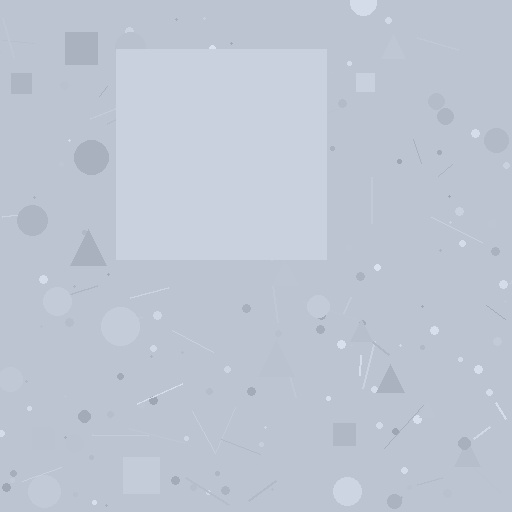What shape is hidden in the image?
A square is hidden in the image.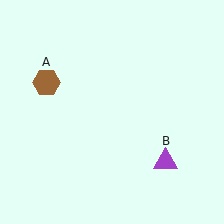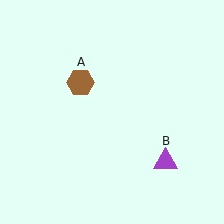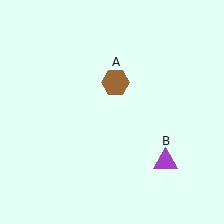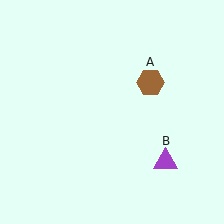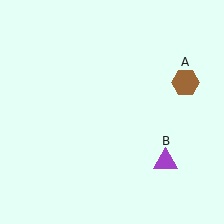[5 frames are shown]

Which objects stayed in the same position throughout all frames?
Purple triangle (object B) remained stationary.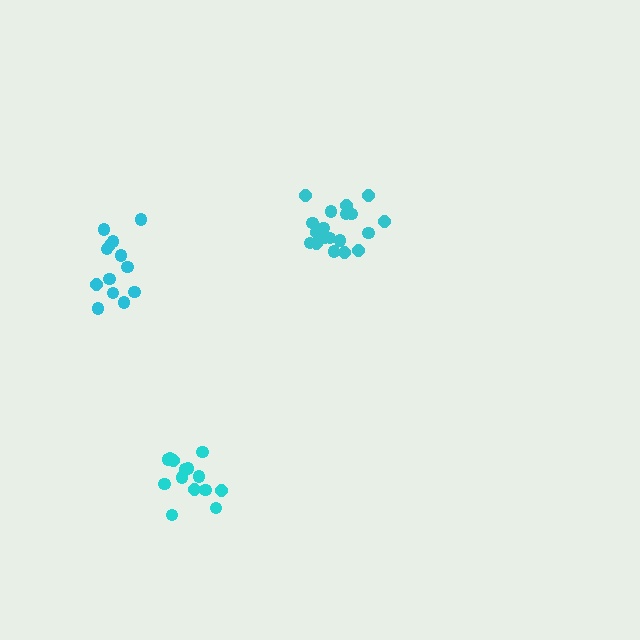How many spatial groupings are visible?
There are 3 spatial groupings.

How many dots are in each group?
Group 1: 14 dots, Group 2: 13 dots, Group 3: 19 dots (46 total).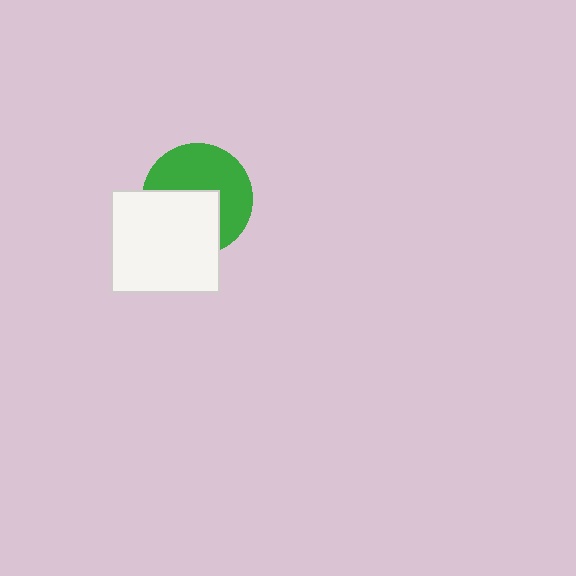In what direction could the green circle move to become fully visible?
The green circle could move toward the upper-right. That would shift it out from behind the white rectangle entirely.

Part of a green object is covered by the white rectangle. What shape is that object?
It is a circle.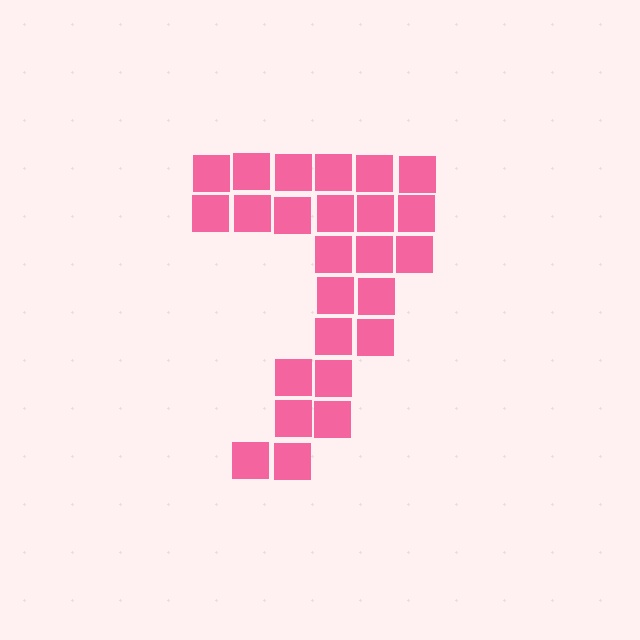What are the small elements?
The small elements are squares.